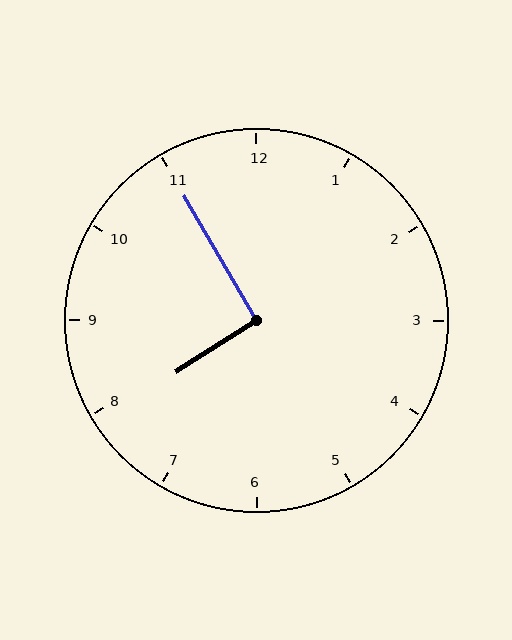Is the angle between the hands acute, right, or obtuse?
It is right.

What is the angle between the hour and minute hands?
Approximately 92 degrees.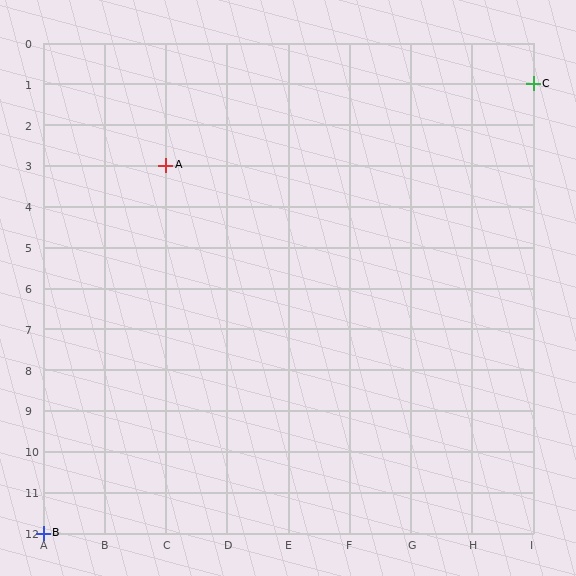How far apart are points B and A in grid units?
Points B and A are 2 columns and 9 rows apart (about 9.2 grid units diagonally).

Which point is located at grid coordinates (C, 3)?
Point A is at (C, 3).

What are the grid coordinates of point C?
Point C is at grid coordinates (I, 1).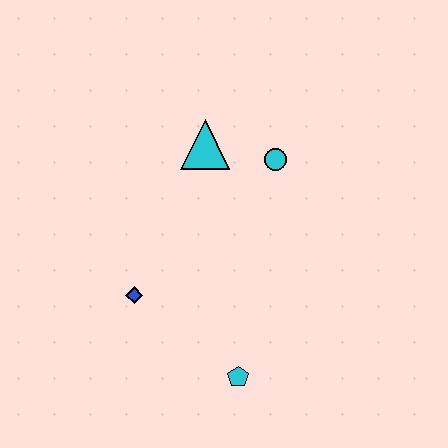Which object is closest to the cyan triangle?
The cyan circle is closest to the cyan triangle.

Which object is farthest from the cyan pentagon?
The cyan triangle is farthest from the cyan pentagon.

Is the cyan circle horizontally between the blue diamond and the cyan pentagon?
No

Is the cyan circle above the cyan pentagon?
Yes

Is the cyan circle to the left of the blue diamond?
No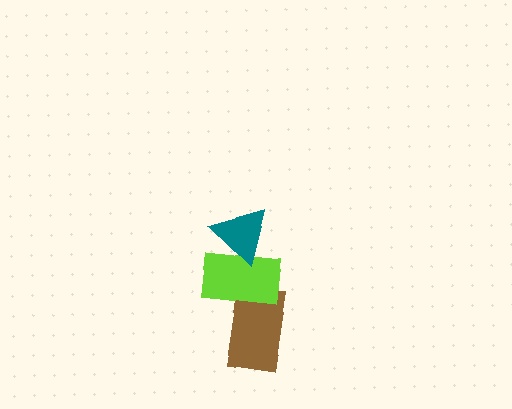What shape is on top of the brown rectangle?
The lime rectangle is on top of the brown rectangle.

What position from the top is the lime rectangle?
The lime rectangle is 2nd from the top.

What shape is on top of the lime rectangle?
The teal triangle is on top of the lime rectangle.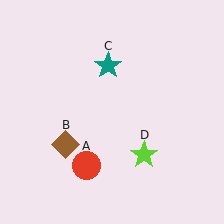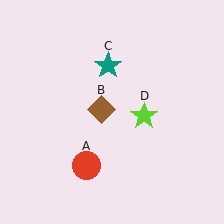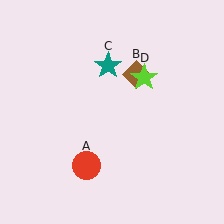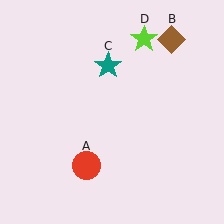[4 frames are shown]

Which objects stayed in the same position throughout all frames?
Red circle (object A) and teal star (object C) remained stationary.